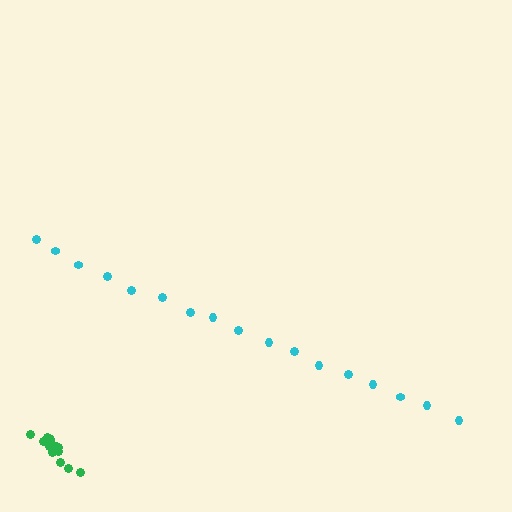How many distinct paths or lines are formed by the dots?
There are 2 distinct paths.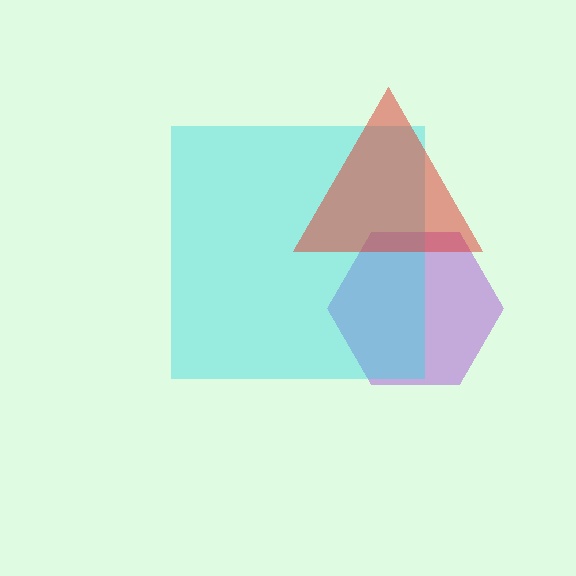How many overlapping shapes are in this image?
There are 3 overlapping shapes in the image.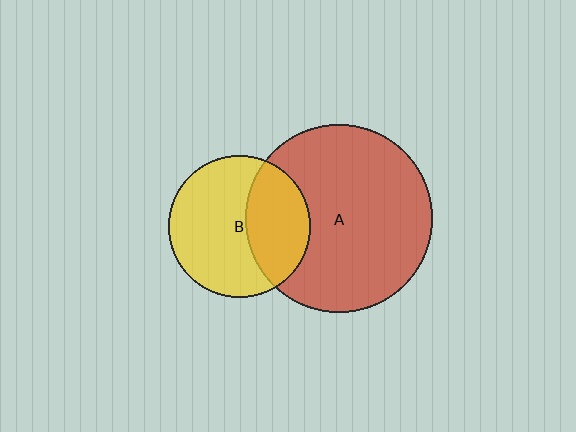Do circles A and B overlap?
Yes.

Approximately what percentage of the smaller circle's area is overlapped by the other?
Approximately 35%.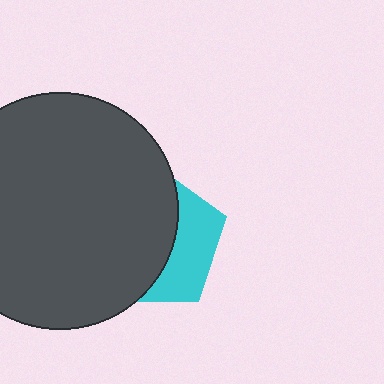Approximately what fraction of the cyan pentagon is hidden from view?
Roughly 64% of the cyan pentagon is hidden behind the dark gray circle.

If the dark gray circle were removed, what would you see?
You would see the complete cyan pentagon.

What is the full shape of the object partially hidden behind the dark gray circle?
The partially hidden object is a cyan pentagon.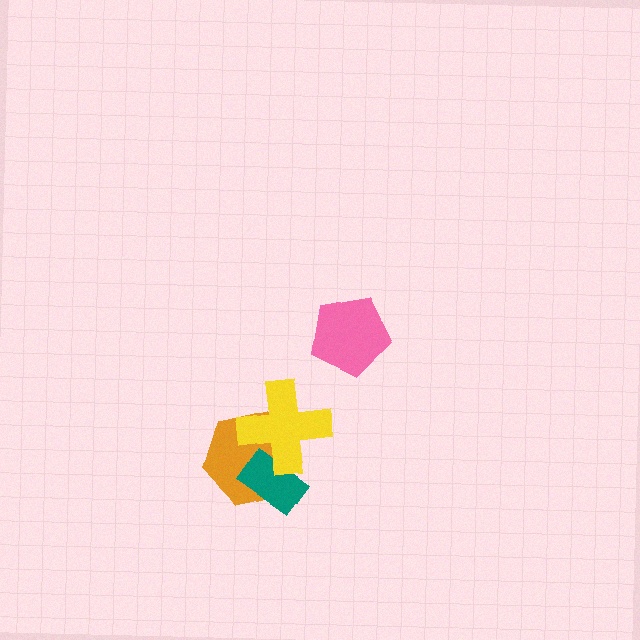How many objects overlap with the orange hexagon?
2 objects overlap with the orange hexagon.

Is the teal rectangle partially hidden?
Yes, it is partially covered by another shape.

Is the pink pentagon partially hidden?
No, no other shape covers it.